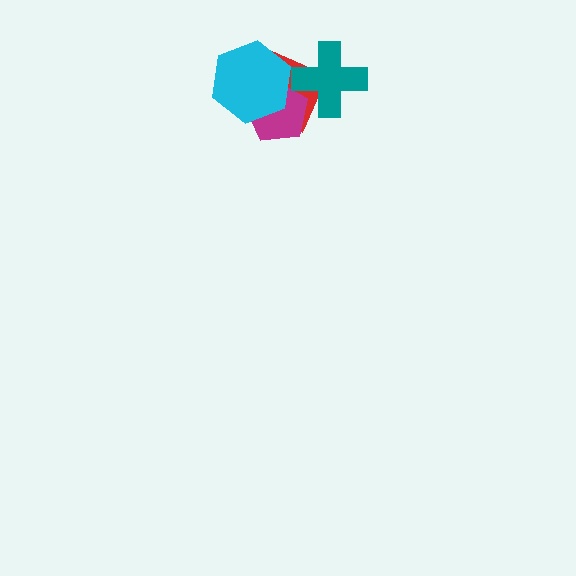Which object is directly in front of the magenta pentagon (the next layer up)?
The cyan hexagon is directly in front of the magenta pentagon.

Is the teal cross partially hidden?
No, no other shape covers it.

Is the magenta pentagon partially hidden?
Yes, it is partially covered by another shape.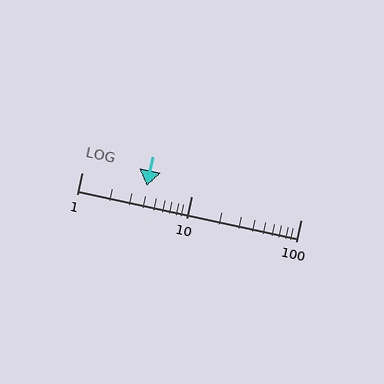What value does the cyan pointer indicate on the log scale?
The pointer indicates approximately 3.9.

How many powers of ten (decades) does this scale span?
The scale spans 2 decades, from 1 to 100.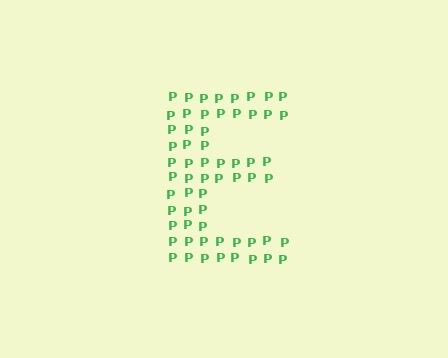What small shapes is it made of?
It is made of small letter P's.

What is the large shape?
The large shape is the letter E.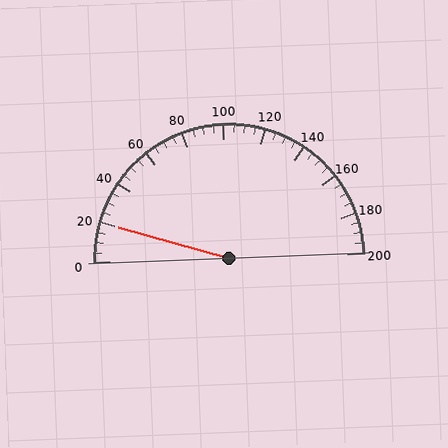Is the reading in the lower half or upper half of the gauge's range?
The reading is in the lower half of the range (0 to 200).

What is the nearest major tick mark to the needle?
The nearest major tick mark is 20.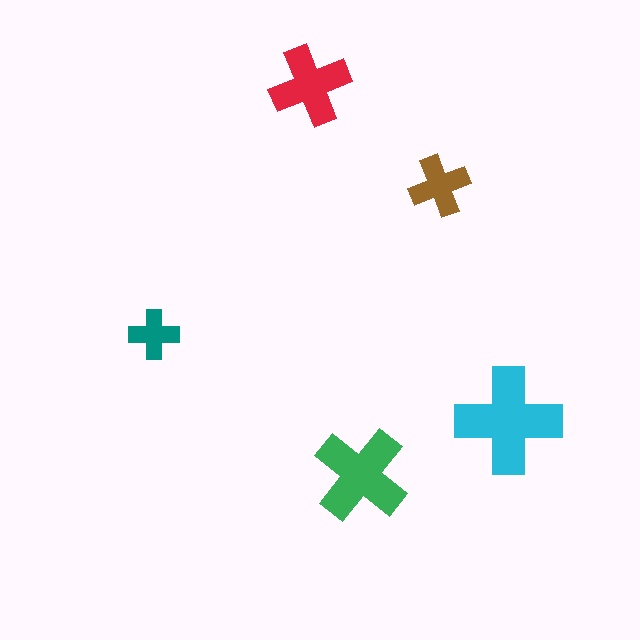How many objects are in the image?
There are 5 objects in the image.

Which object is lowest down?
The green cross is bottommost.